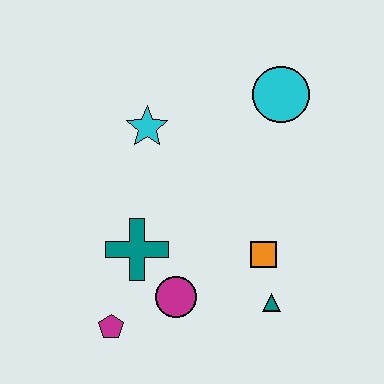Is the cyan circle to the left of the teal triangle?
No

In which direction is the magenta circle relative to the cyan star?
The magenta circle is below the cyan star.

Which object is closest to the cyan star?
The teal cross is closest to the cyan star.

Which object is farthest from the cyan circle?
The magenta pentagon is farthest from the cyan circle.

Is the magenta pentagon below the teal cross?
Yes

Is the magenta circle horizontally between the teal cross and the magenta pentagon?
No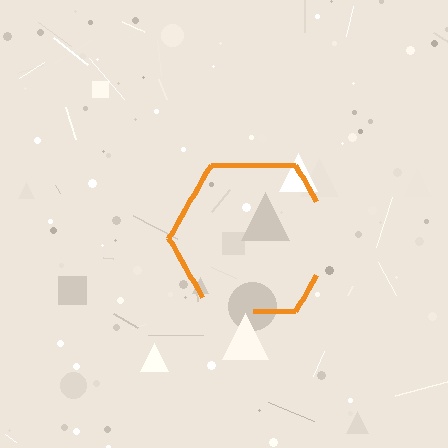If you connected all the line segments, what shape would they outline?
They would outline a hexagon.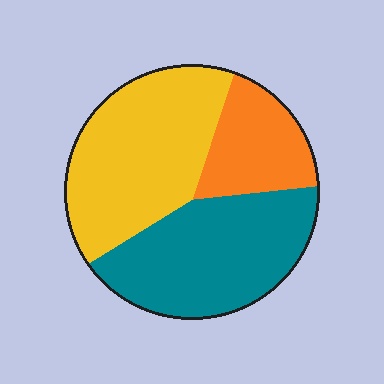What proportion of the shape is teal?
Teal takes up between a third and a half of the shape.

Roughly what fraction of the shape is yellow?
Yellow covers about 40% of the shape.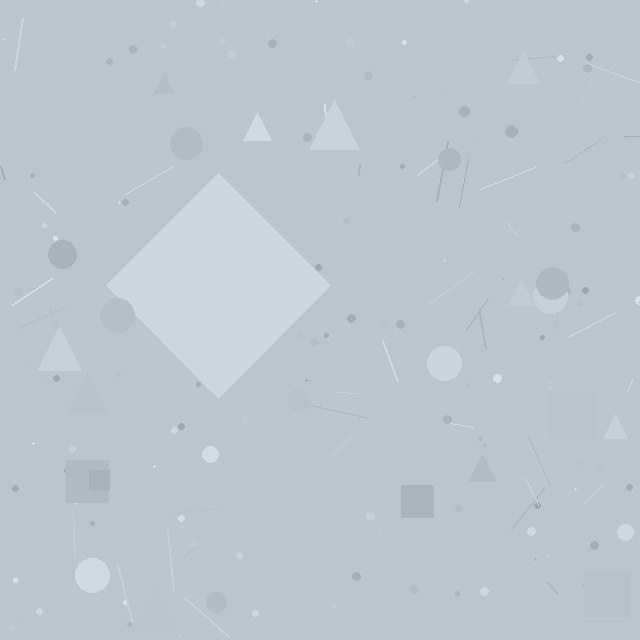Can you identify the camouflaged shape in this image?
The camouflaged shape is a diamond.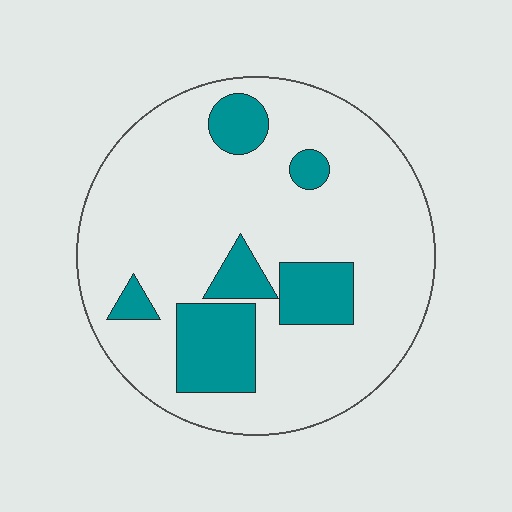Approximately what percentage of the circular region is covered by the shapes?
Approximately 20%.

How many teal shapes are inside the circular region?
6.